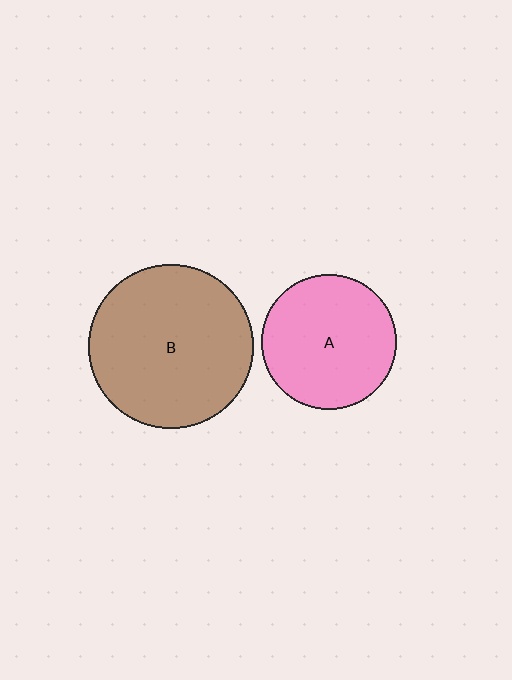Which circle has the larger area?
Circle B (brown).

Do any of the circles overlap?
No, none of the circles overlap.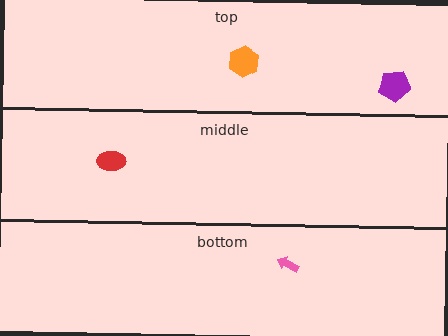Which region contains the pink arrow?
The bottom region.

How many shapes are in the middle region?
1.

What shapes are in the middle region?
The red ellipse.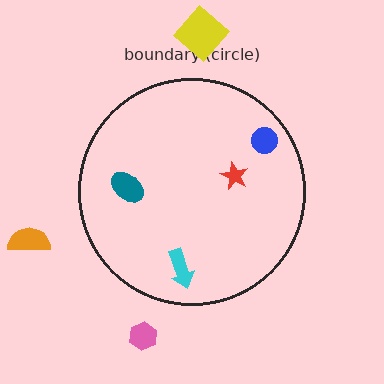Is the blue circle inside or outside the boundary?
Inside.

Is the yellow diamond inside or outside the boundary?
Outside.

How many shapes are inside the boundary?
4 inside, 3 outside.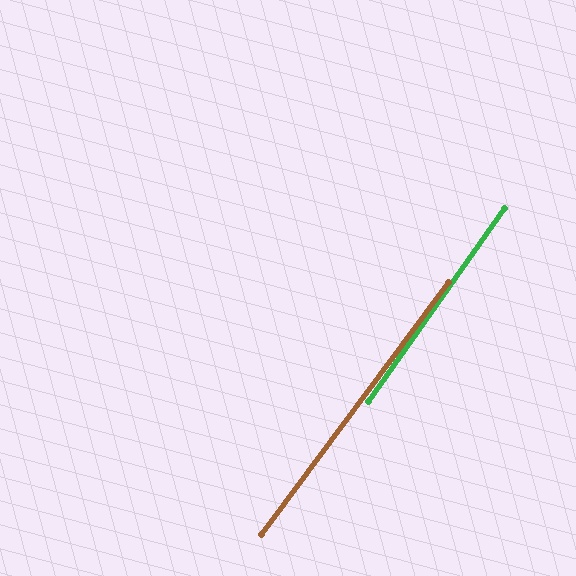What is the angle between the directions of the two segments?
Approximately 2 degrees.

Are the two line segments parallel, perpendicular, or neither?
Parallel — their directions differ by only 1.5°.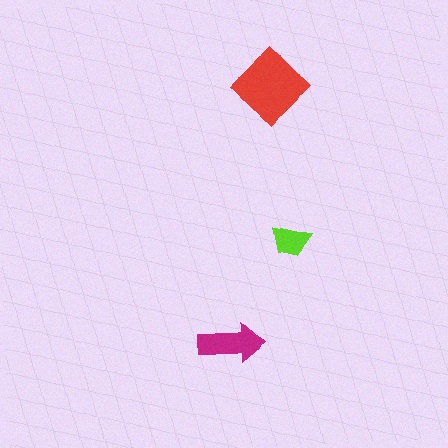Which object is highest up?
The red diamond is topmost.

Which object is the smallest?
The lime trapezoid.